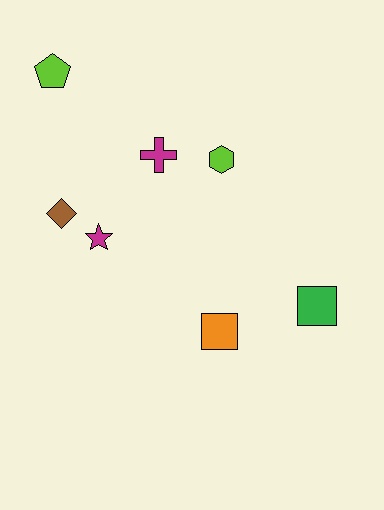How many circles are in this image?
There are no circles.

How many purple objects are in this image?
There are no purple objects.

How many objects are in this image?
There are 7 objects.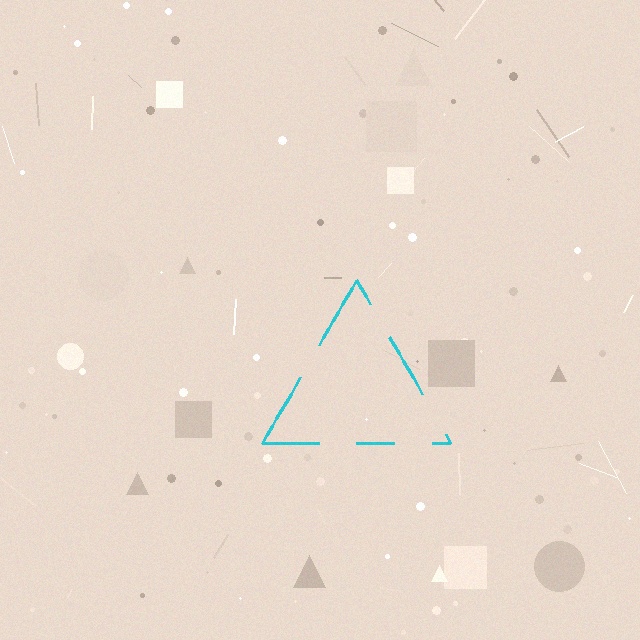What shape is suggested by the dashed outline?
The dashed outline suggests a triangle.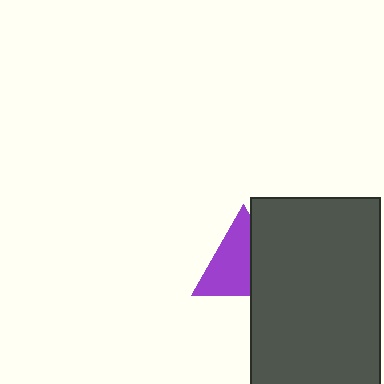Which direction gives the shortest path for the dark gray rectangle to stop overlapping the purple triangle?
Moving right gives the shortest separation.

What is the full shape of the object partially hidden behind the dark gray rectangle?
The partially hidden object is a purple triangle.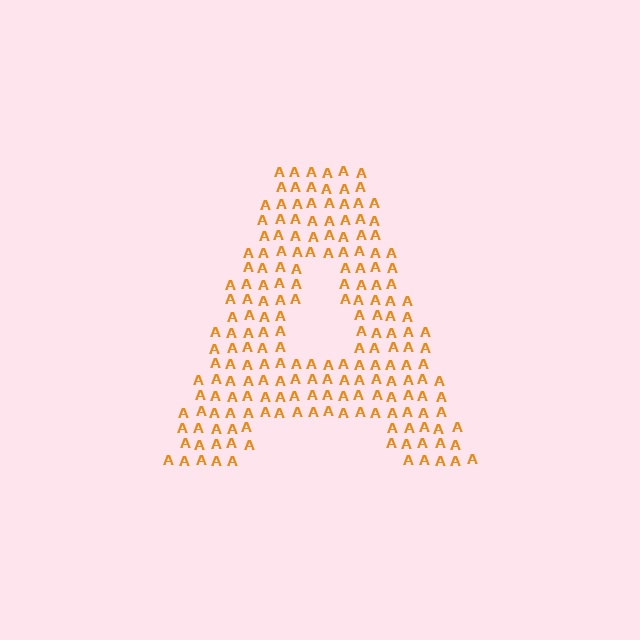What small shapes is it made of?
It is made of small letter A's.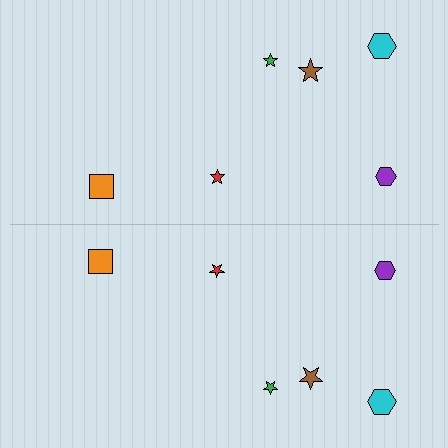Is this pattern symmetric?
Yes, this pattern has bilateral (reflection) symmetry.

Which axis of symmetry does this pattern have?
The pattern has a horizontal axis of symmetry running through the center of the image.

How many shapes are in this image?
There are 12 shapes in this image.